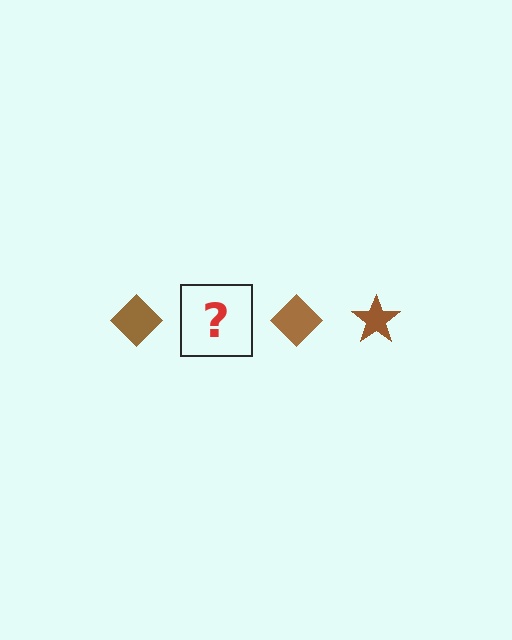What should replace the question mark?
The question mark should be replaced with a brown star.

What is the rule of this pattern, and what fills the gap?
The rule is that the pattern cycles through diamond, star shapes in brown. The gap should be filled with a brown star.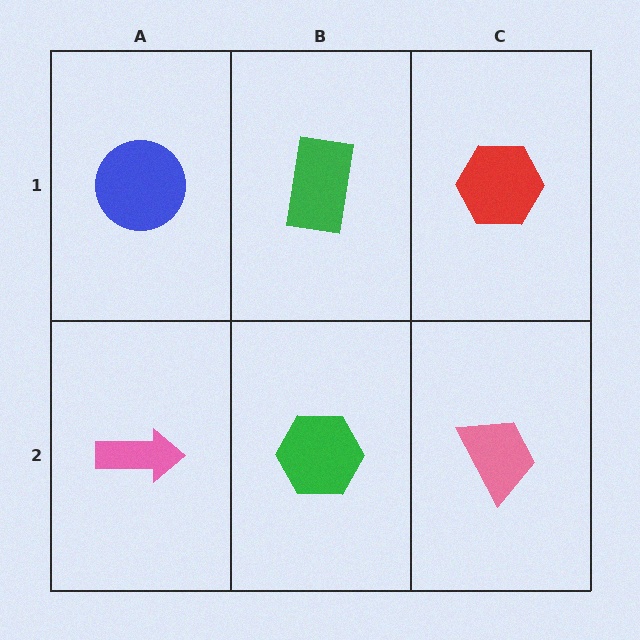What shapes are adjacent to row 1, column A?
A pink arrow (row 2, column A), a green rectangle (row 1, column B).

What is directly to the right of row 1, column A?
A green rectangle.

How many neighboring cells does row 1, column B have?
3.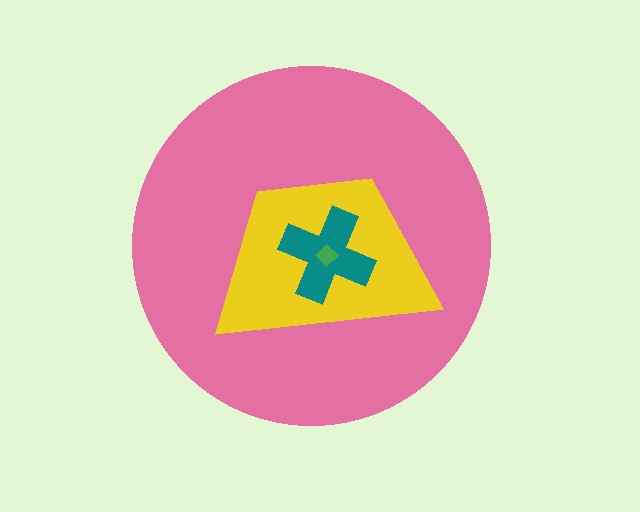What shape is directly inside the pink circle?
The yellow trapezoid.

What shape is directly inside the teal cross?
The green diamond.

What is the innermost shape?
The green diamond.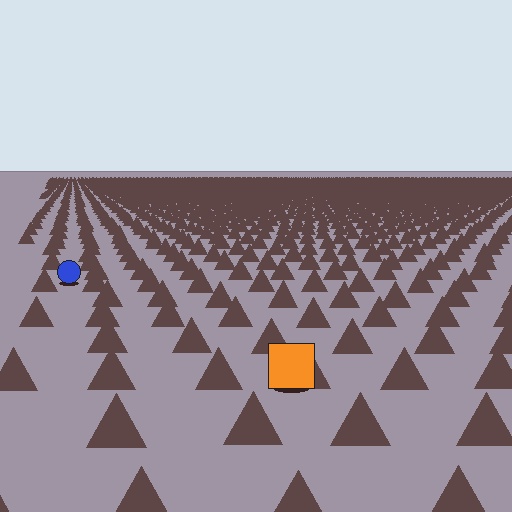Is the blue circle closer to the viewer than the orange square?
No. The orange square is closer — you can tell from the texture gradient: the ground texture is coarser near it.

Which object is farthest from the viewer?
The blue circle is farthest from the viewer. It appears smaller and the ground texture around it is denser.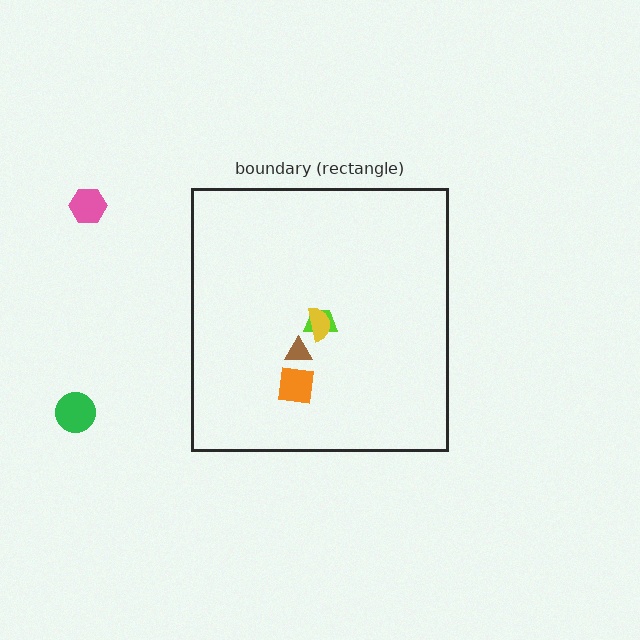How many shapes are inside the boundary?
4 inside, 2 outside.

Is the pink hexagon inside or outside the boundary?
Outside.